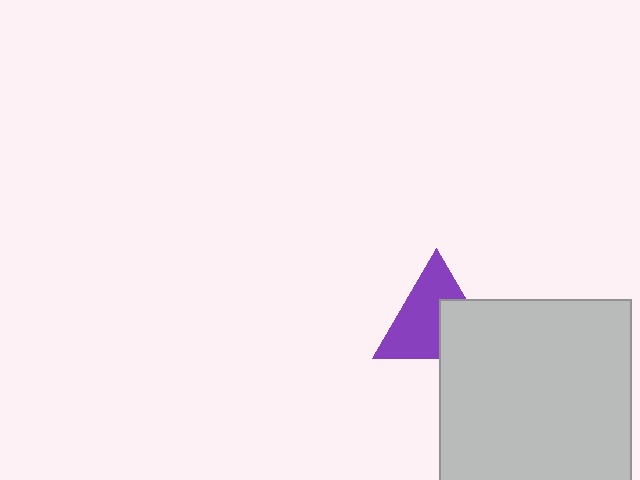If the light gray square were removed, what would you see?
You would see the complete purple triangle.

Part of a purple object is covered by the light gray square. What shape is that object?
It is a triangle.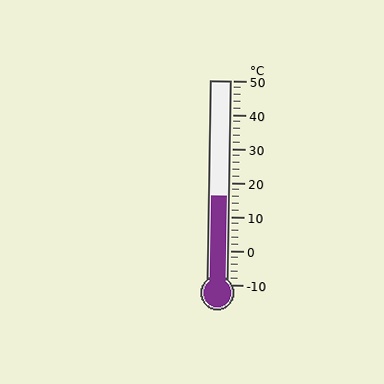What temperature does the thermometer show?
The thermometer shows approximately 16°C.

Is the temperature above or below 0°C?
The temperature is above 0°C.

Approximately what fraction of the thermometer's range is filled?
The thermometer is filled to approximately 45% of its range.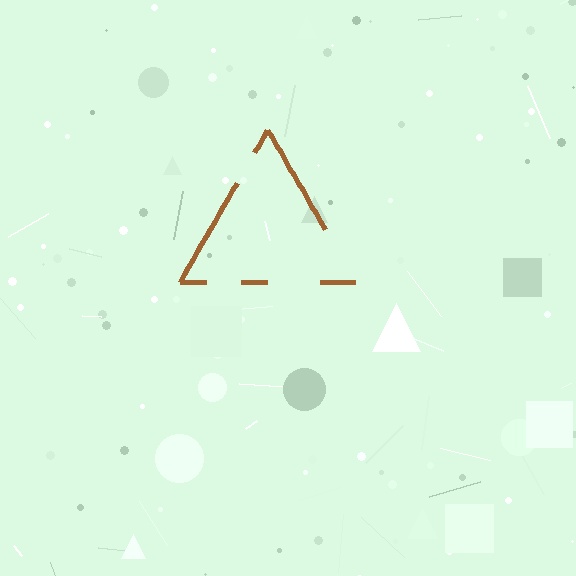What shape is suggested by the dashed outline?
The dashed outline suggests a triangle.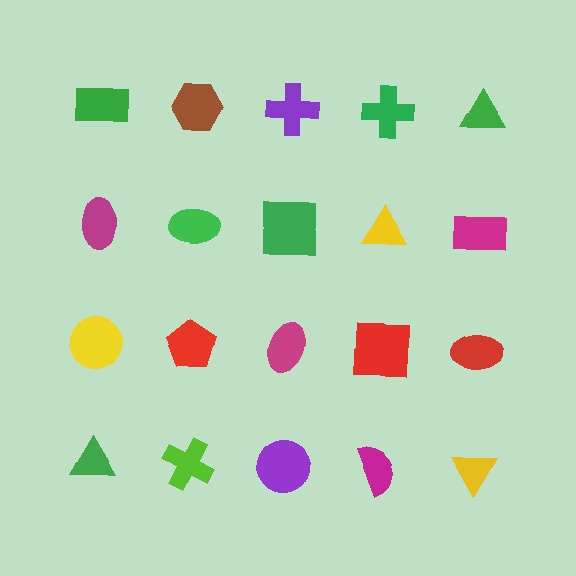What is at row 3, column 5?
A red ellipse.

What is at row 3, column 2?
A red pentagon.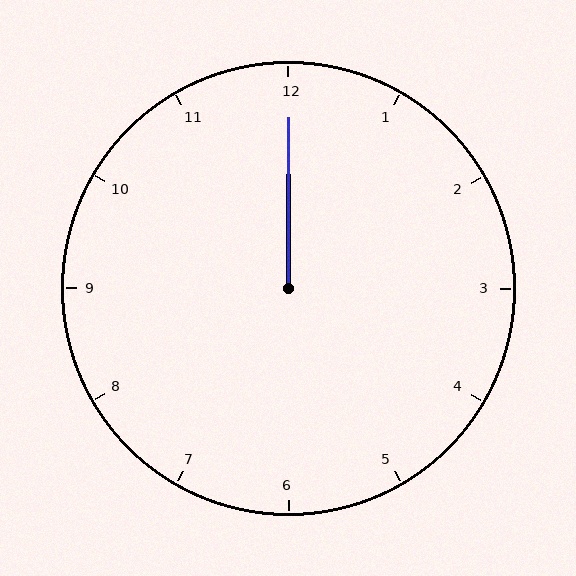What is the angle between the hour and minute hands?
Approximately 0 degrees.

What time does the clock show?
12:00.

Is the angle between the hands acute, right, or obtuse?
It is acute.